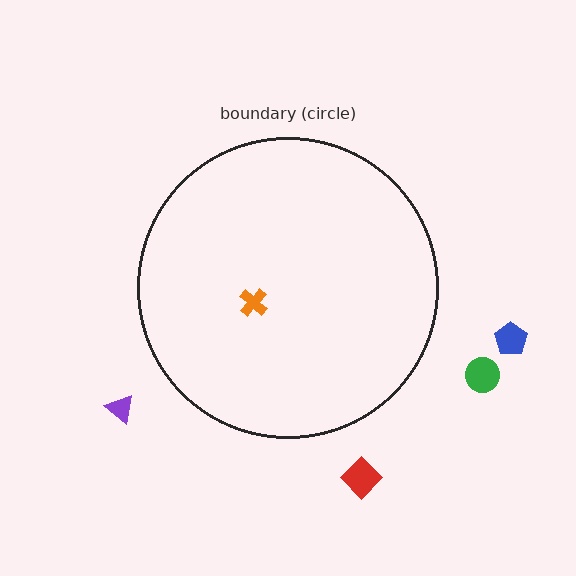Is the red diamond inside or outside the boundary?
Outside.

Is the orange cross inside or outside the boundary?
Inside.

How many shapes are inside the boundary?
1 inside, 4 outside.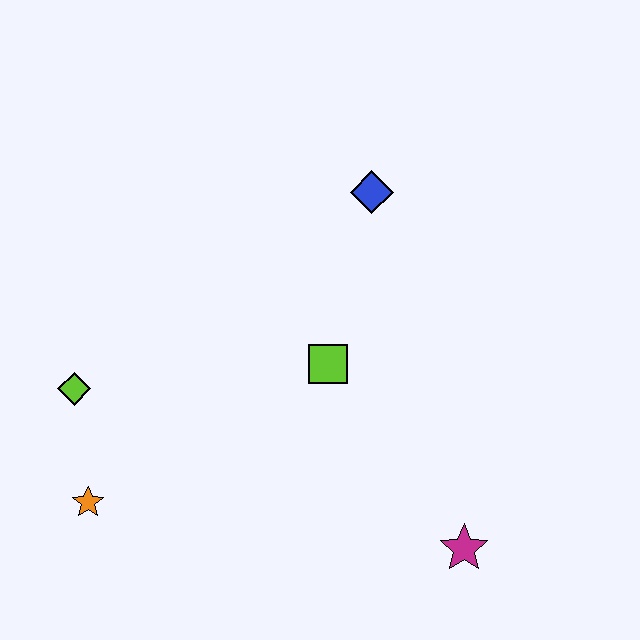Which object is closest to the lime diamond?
The orange star is closest to the lime diamond.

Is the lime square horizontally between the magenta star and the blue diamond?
No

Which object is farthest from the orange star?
The blue diamond is farthest from the orange star.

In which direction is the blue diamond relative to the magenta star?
The blue diamond is above the magenta star.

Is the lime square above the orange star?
Yes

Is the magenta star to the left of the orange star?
No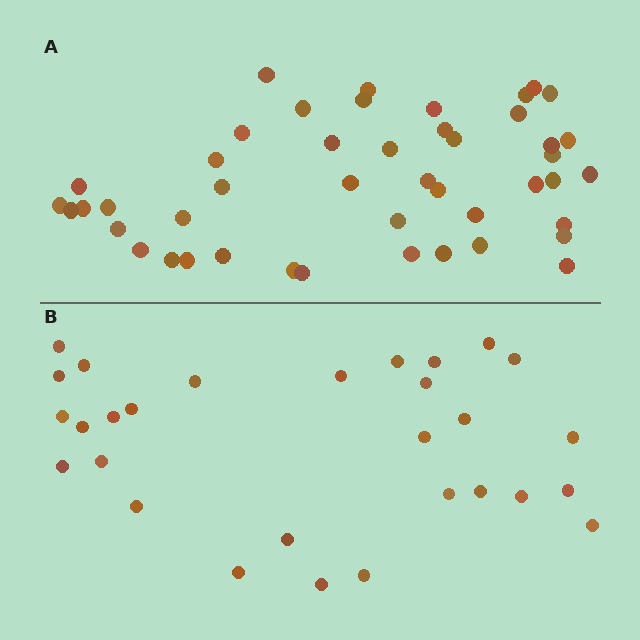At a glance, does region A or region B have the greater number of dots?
Region A (the top region) has more dots.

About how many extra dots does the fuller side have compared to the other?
Region A has approximately 15 more dots than region B.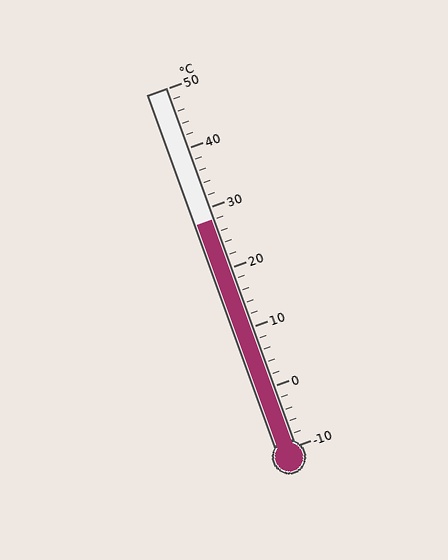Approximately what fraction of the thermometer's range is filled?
The thermometer is filled to approximately 65% of its range.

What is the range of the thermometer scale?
The thermometer scale ranges from -10°C to 50°C.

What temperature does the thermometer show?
The thermometer shows approximately 28°C.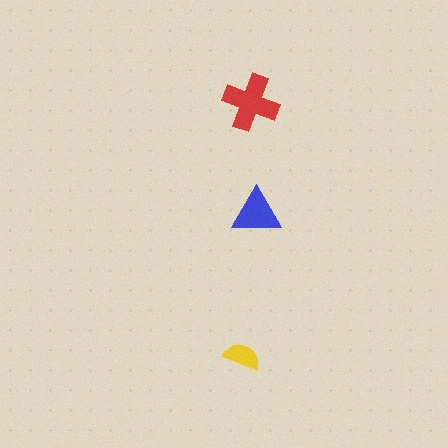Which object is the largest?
The red cross.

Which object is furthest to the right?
The blue triangle is rightmost.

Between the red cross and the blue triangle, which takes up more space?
The red cross.